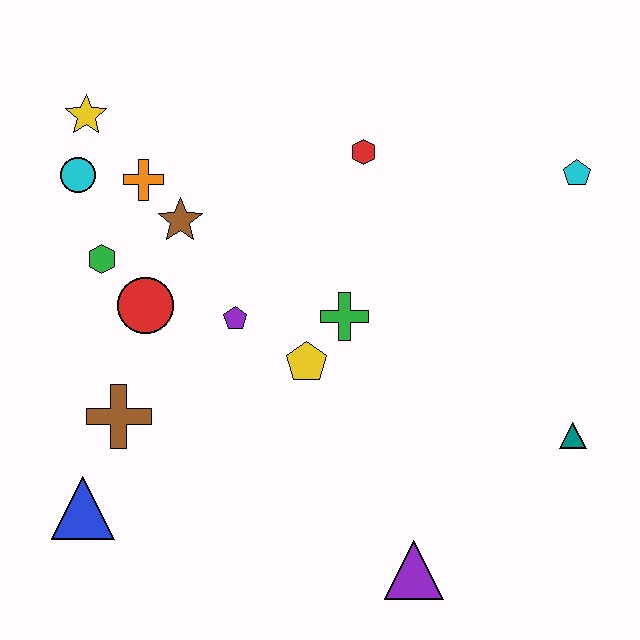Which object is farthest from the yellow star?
The teal triangle is farthest from the yellow star.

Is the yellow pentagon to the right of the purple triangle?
No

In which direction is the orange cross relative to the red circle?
The orange cross is above the red circle.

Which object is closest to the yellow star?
The cyan circle is closest to the yellow star.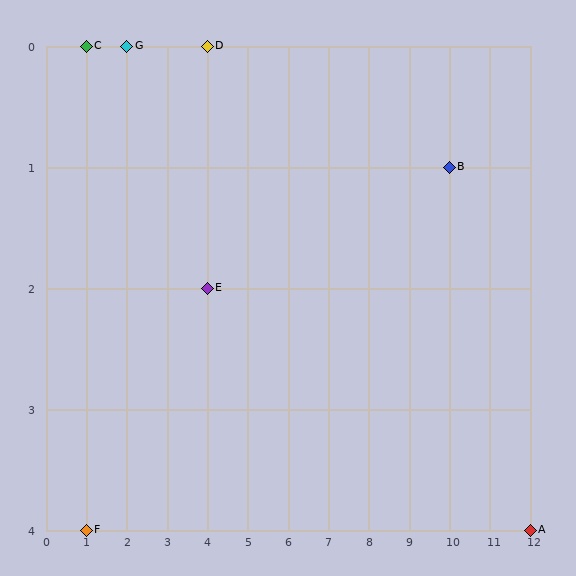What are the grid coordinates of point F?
Point F is at grid coordinates (1, 4).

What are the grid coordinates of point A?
Point A is at grid coordinates (12, 4).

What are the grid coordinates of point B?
Point B is at grid coordinates (10, 1).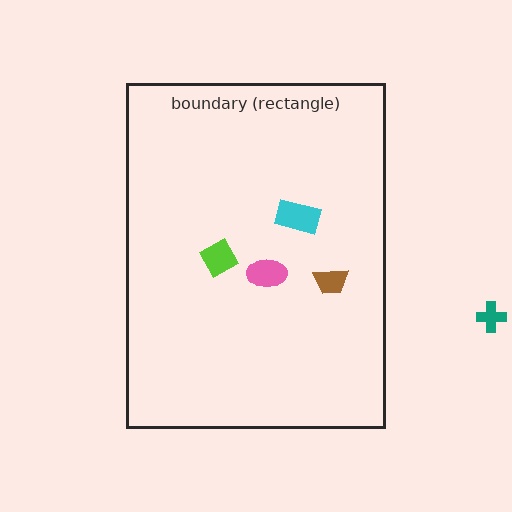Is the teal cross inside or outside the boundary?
Outside.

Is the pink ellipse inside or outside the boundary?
Inside.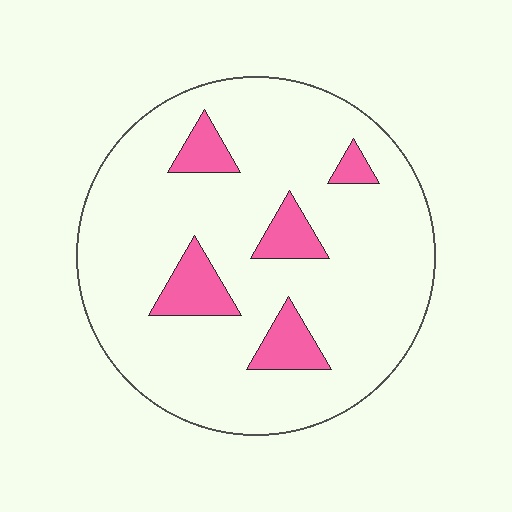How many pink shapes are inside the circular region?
5.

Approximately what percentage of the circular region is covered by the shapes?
Approximately 15%.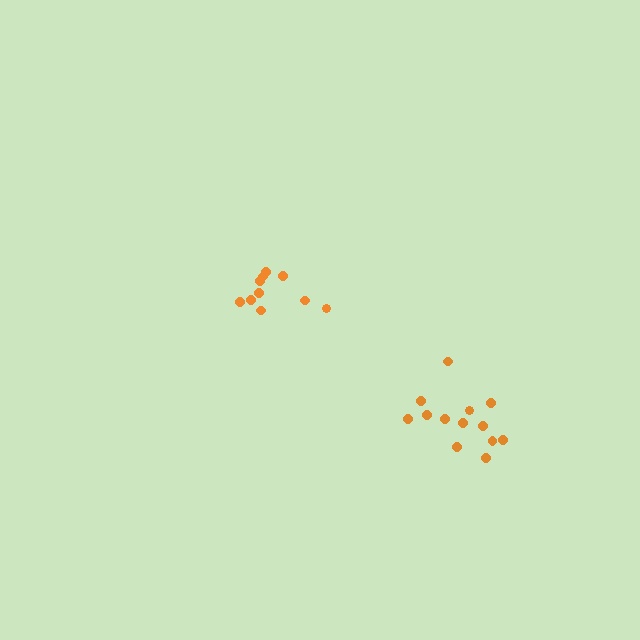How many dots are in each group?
Group 1: 13 dots, Group 2: 10 dots (23 total).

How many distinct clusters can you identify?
There are 2 distinct clusters.